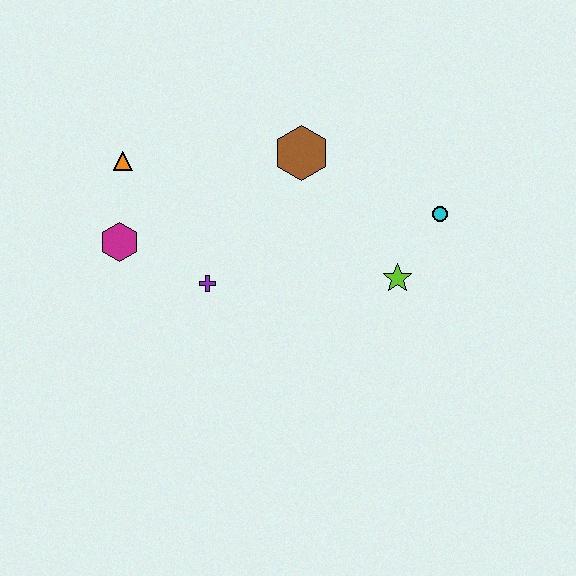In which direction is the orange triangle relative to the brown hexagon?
The orange triangle is to the left of the brown hexagon.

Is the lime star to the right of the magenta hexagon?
Yes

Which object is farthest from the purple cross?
The cyan circle is farthest from the purple cross.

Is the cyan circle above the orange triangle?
No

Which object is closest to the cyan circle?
The lime star is closest to the cyan circle.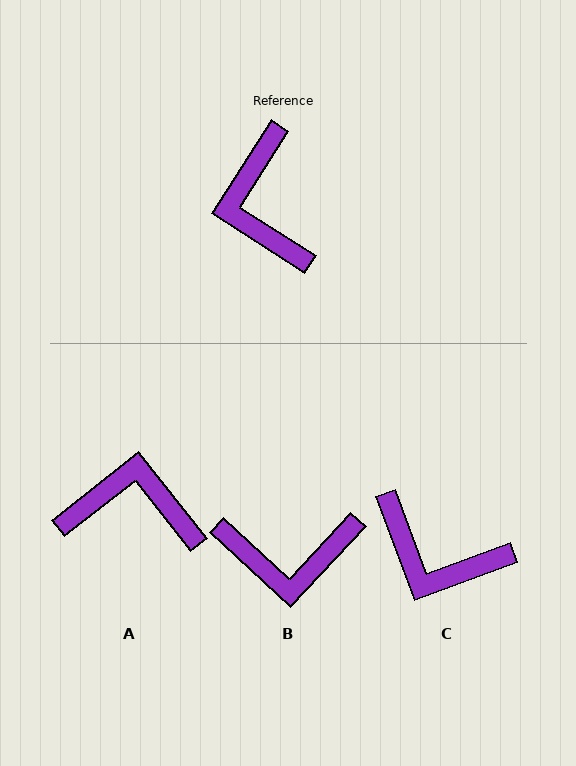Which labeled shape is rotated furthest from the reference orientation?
A, about 109 degrees away.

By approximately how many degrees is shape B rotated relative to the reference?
Approximately 80 degrees counter-clockwise.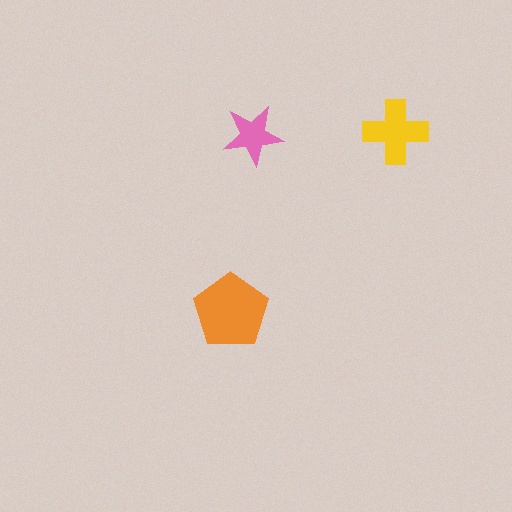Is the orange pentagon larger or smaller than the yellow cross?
Larger.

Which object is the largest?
The orange pentagon.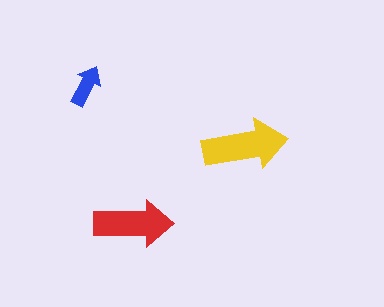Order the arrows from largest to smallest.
the yellow one, the red one, the blue one.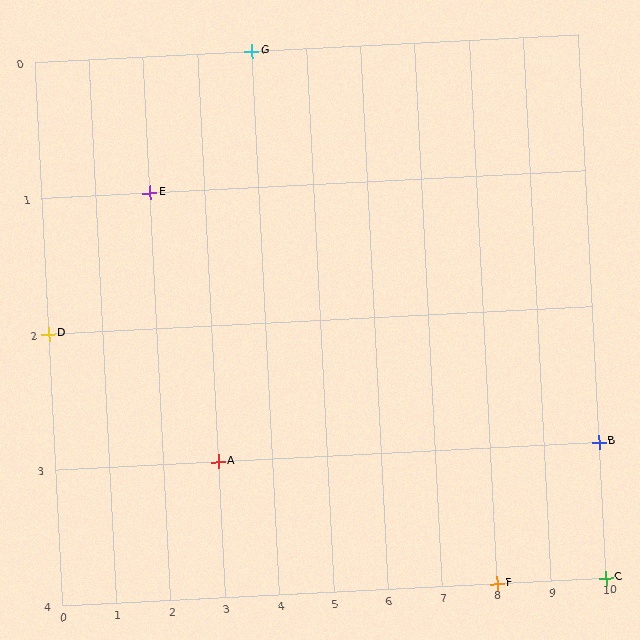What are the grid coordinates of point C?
Point C is at grid coordinates (10, 4).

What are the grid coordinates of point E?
Point E is at grid coordinates (2, 1).